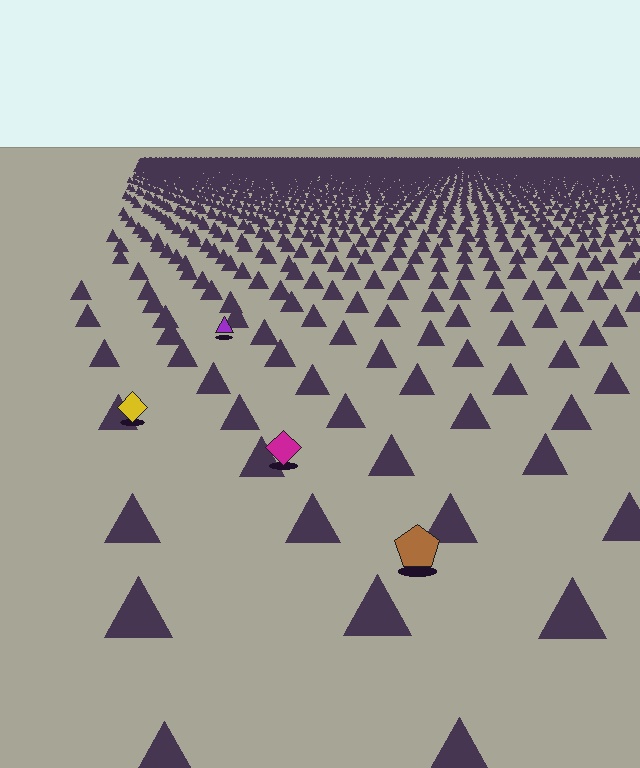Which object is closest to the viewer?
The brown pentagon is closest. The texture marks near it are larger and more spread out.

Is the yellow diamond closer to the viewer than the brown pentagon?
No. The brown pentagon is closer — you can tell from the texture gradient: the ground texture is coarser near it.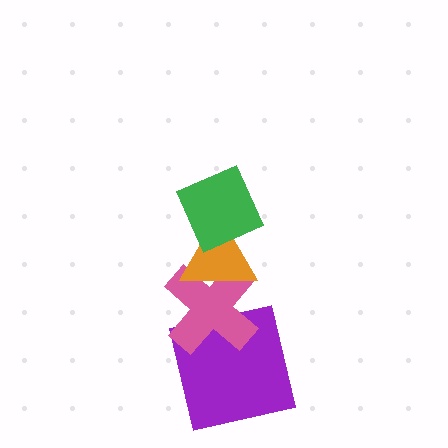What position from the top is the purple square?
The purple square is 4th from the top.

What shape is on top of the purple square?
The pink cross is on top of the purple square.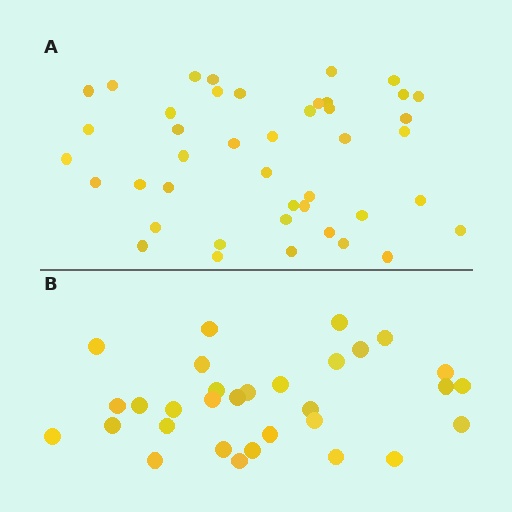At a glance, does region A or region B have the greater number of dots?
Region A (the top region) has more dots.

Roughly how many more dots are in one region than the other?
Region A has roughly 12 or so more dots than region B.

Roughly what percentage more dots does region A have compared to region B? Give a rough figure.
About 40% more.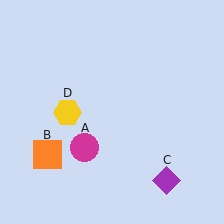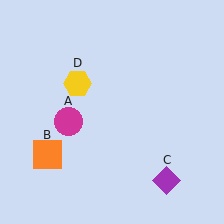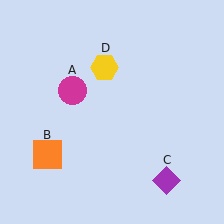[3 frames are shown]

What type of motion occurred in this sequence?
The magenta circle (object A), yellow hexagon (object D) rotated clockwise around the center of the scene.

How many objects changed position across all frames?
2 objects changed position: magenta circle (object A), yellow hexagon (object D).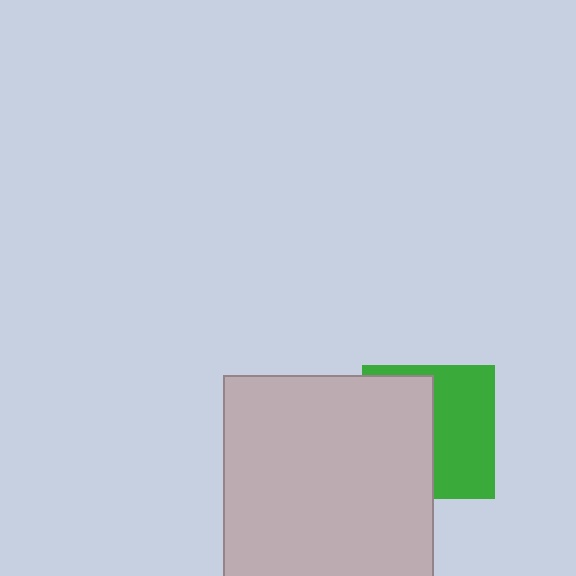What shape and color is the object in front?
The object in front is a light gray square.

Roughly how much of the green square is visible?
About half of it is visible (roughly 50%).